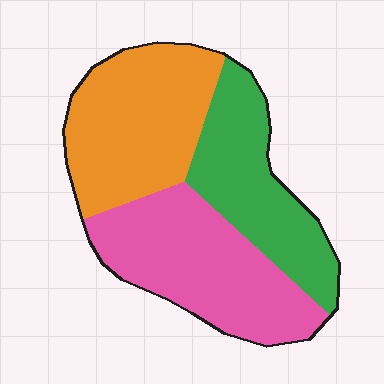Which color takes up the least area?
Green, at roughly 30%.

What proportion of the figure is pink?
Pink covers roughly 35% of the figure.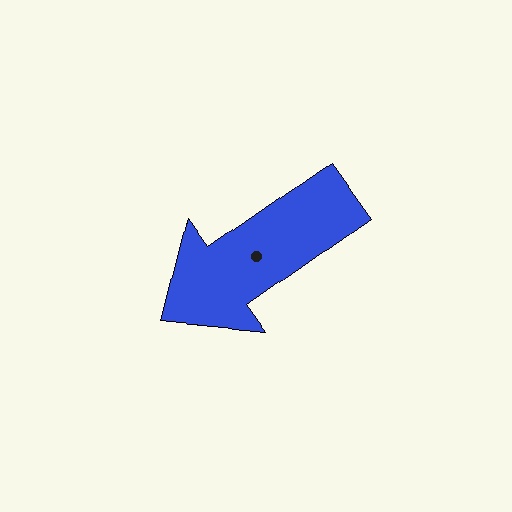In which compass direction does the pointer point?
Southwest.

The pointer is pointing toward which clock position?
Roughly 8 o'clock.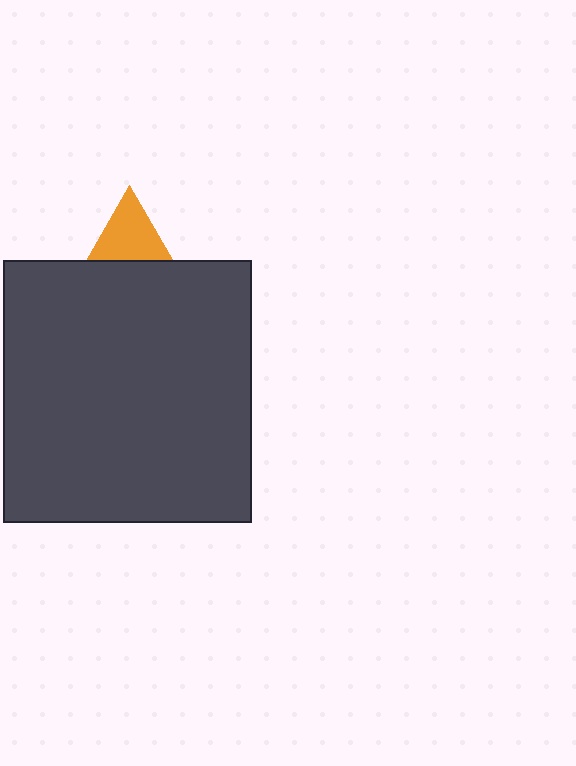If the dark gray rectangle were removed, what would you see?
You would see the complete orange triangle.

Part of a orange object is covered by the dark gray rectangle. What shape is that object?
It is a triangle.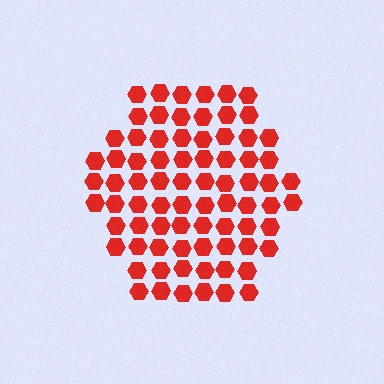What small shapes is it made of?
It is made of small hexagons.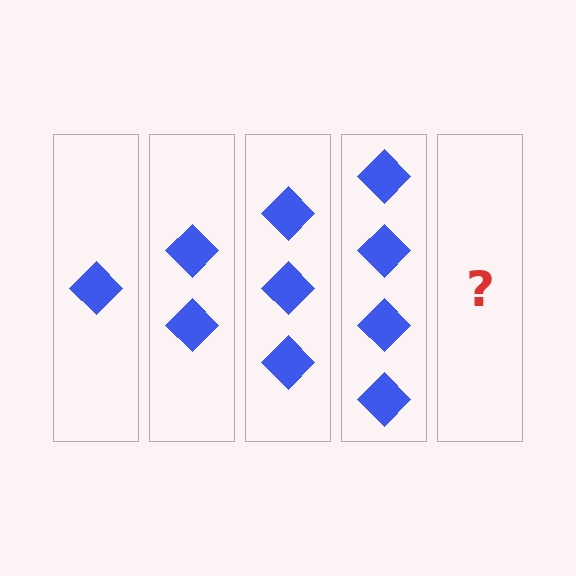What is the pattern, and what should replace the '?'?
The pattern is that each step adds one more diamond. The '?' should be 5 diamonds.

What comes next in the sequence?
The next element should be 5 diamonds.